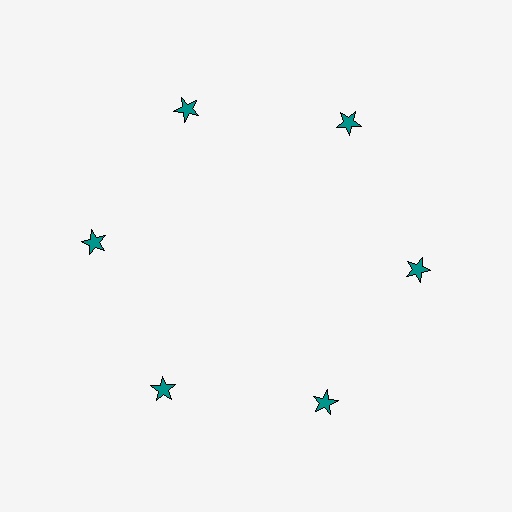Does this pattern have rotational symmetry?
Yes, this pattern has 6-fold rotational symmetry. It looks the same after rotating 60 degrees around the center.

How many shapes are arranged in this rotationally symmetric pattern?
There are 6 shapes, arranged in 6 groups of 1.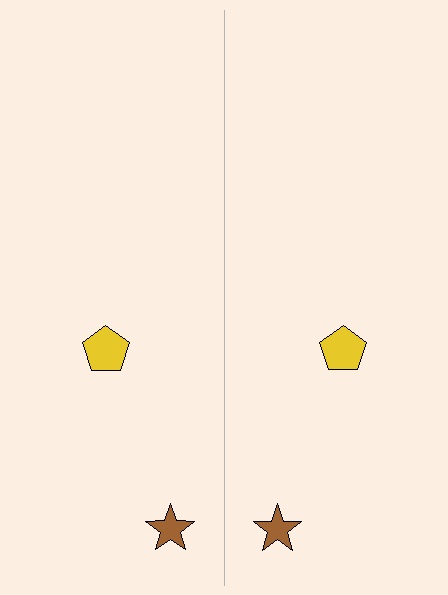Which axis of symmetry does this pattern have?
The pattern has a vertical axis of symmetry running through the center of the image.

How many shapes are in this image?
There are 4 shapes in this image.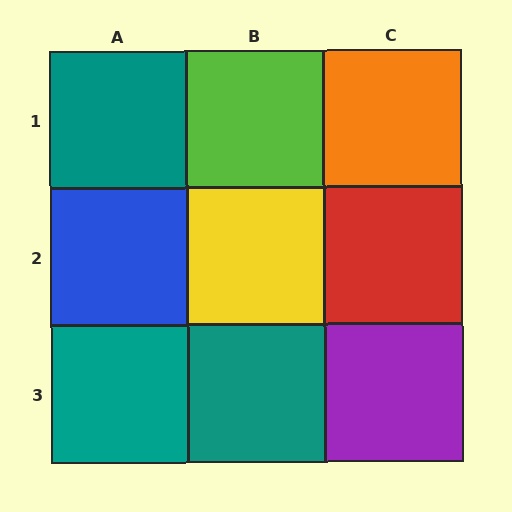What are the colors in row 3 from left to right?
Teal, teal, purple.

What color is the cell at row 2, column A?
Blue.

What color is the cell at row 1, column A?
Teal.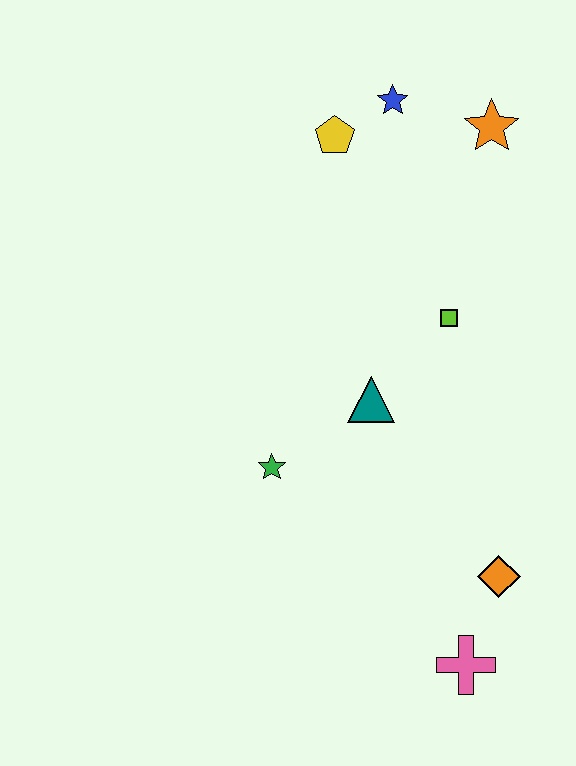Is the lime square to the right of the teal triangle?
Yes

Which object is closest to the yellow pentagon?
The blue star is closest to the yellow pentagon.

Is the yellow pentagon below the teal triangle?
No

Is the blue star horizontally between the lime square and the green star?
Yes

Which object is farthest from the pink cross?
The blue star is farthest from the pink cross.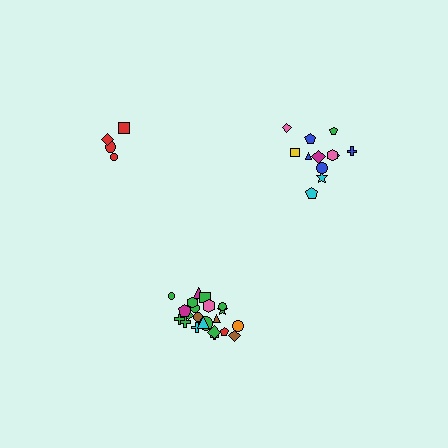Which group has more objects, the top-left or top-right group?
The top-right group.